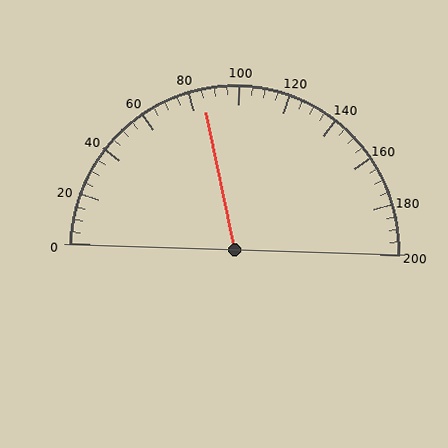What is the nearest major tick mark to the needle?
The nearest major tick mark is 80.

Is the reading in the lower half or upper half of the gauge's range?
The reading is in the lower half of the range (0 to 200).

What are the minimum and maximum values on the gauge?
The gauge ranges from 0 to 200.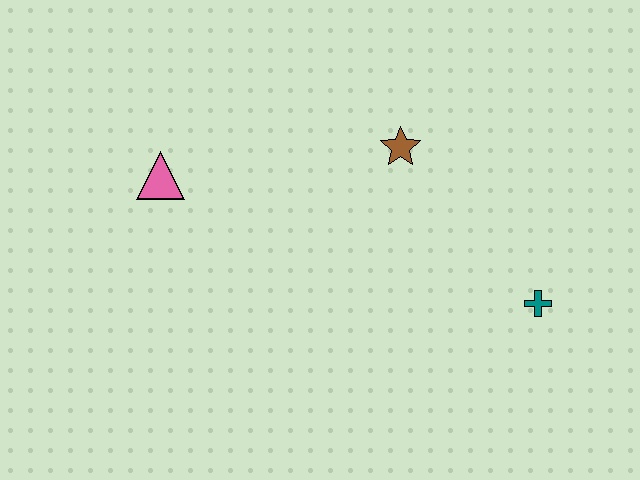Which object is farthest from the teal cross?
The pink triangle is farthest from the teal cross.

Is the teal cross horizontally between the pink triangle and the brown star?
No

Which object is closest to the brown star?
The teal cross is closest to the brown star.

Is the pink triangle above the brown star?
No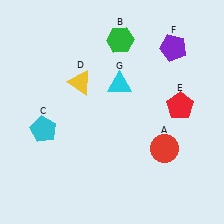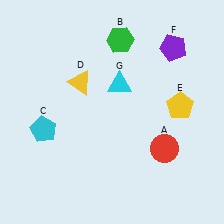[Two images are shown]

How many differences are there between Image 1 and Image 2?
There is 1 difference between the two images.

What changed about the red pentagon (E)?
In Image 1, E is red. In Image 2, it changed to yellow.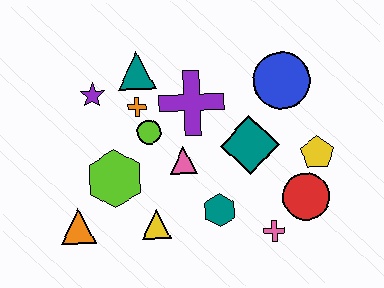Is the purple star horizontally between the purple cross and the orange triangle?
Yes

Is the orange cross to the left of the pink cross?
Yes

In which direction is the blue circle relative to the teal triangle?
The blue circle is to the right of the teal triangle.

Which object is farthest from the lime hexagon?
The yellow pentagon is farthest from the lime hexagon.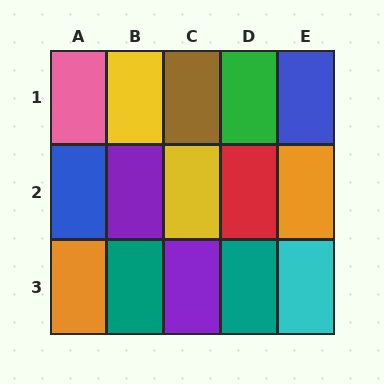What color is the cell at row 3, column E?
Cyan.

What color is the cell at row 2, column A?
Blue.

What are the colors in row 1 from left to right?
Pink, yellow, brown, green, blue.